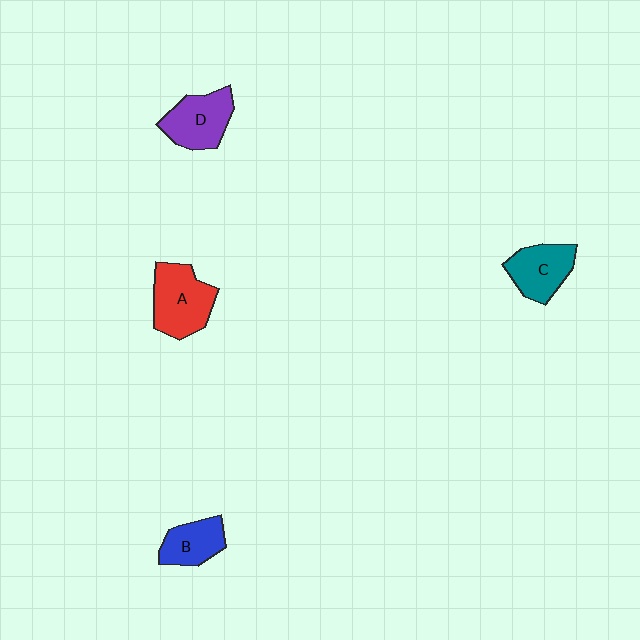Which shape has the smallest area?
Shape B (blue).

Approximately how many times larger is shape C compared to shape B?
Approximately 1.2 times.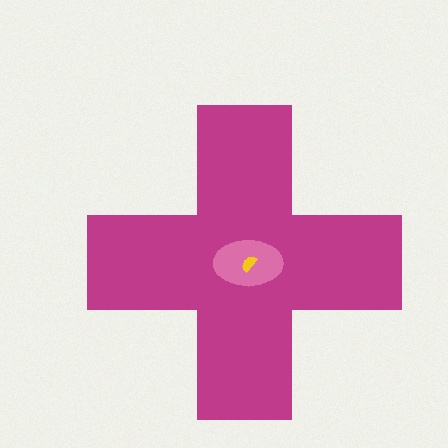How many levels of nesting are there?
3.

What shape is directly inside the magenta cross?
The pink ellipse.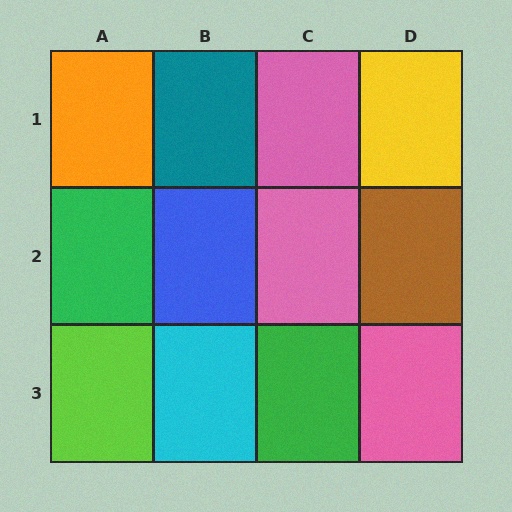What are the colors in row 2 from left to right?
Green, blue, pink, brown.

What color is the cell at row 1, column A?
Orange.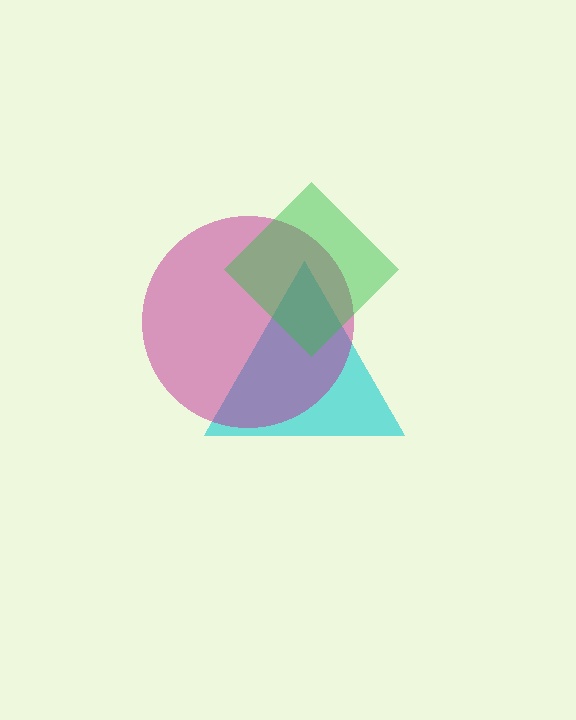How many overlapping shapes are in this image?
There are 3 overlapping shapes in the image.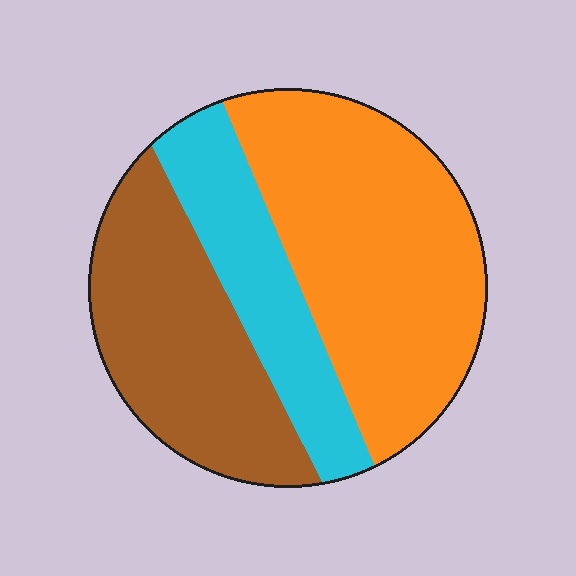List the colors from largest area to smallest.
From largest to smallest: orange, brown, cyan.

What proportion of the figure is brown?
Brown takes up between a quarter and a half of the figure.